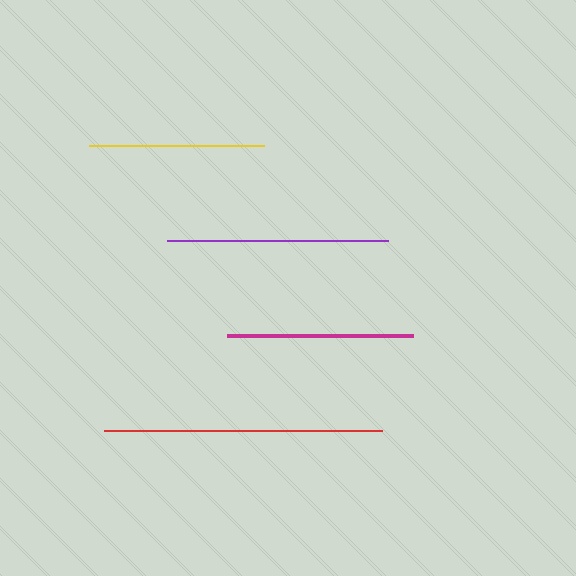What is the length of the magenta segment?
The magenta segment is approximately 187 pixels long.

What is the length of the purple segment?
The purple segment is approximately 221 pixels long.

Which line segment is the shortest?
The yellow line is the shortest at approximately 175 pixels.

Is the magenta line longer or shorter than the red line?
The red line is longer than the magenta line.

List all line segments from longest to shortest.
From longest to shortest: red, purple, magenta, yellow.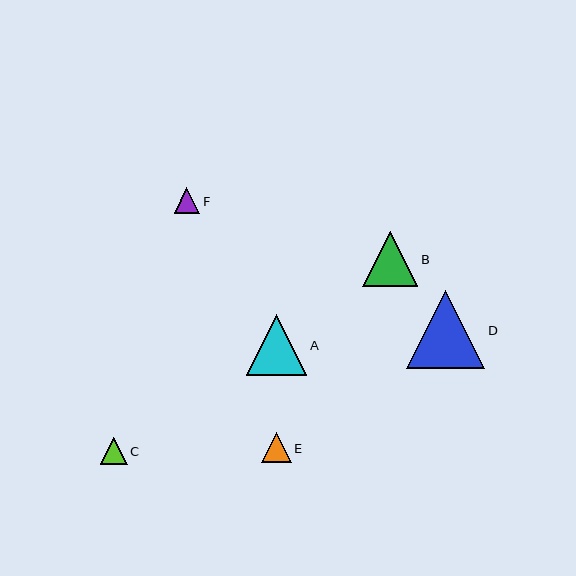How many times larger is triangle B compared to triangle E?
Triangle B is approximately 1.8 times the size of triangle E.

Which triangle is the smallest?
Triangle F is the smallest with a size of approximately 26 pixels.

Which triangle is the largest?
Triangle D is the largest with a size of approximately 78 pixels.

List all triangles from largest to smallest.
From largest to smallest: D, A, B, E, C, F.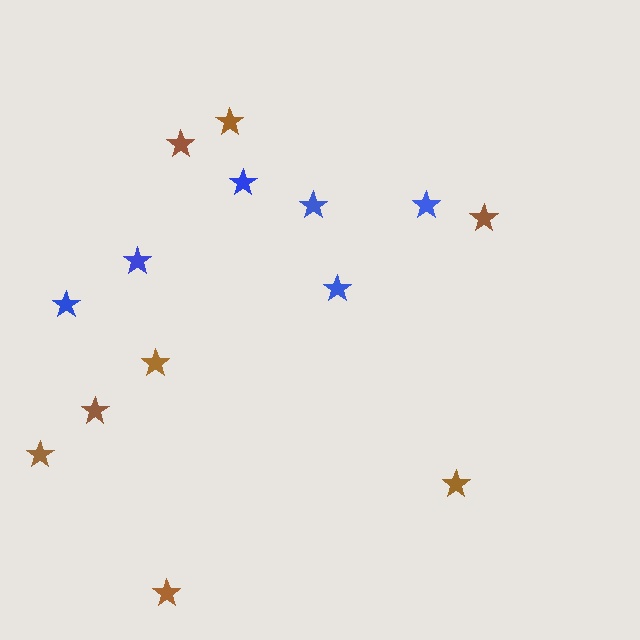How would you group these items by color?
There are 2 groups: one group of brown stars (8) and one group of blue stars (6).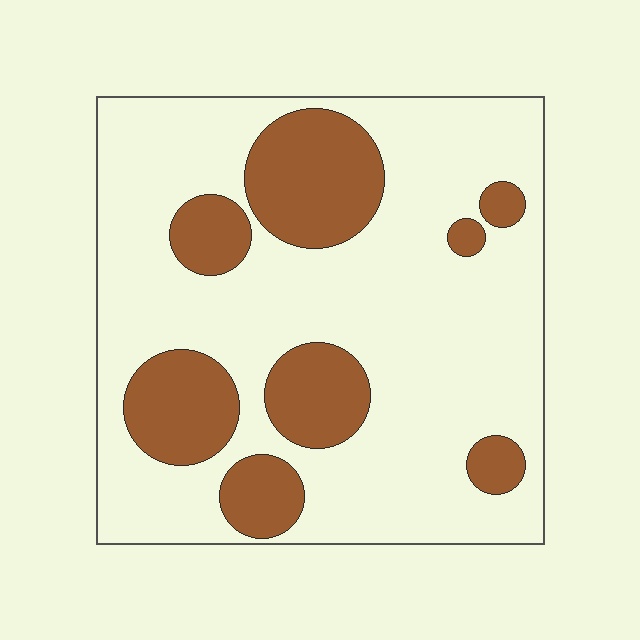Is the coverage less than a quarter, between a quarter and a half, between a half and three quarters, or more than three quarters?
Between a quarter and a half.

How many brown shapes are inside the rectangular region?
8.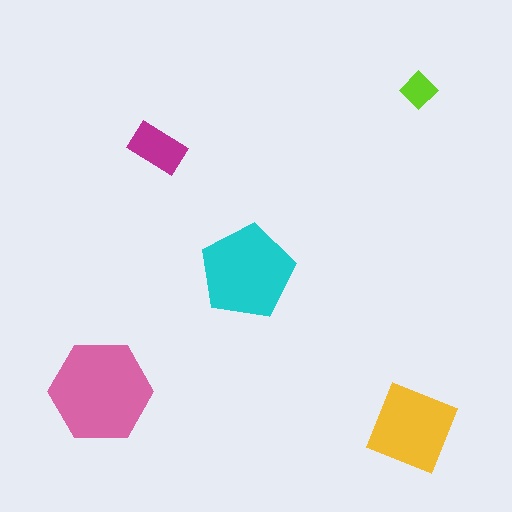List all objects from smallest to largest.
The lime diamond, the magenta rectangle, the yellow square, the cyan pentagon, the pink hexagon.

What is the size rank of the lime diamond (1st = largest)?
5th.